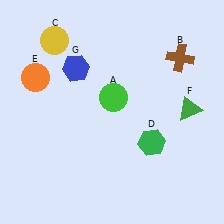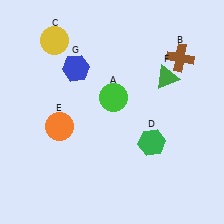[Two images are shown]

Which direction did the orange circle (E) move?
The orange circle (E) moved down.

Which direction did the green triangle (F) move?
The green triangle (F) moved up.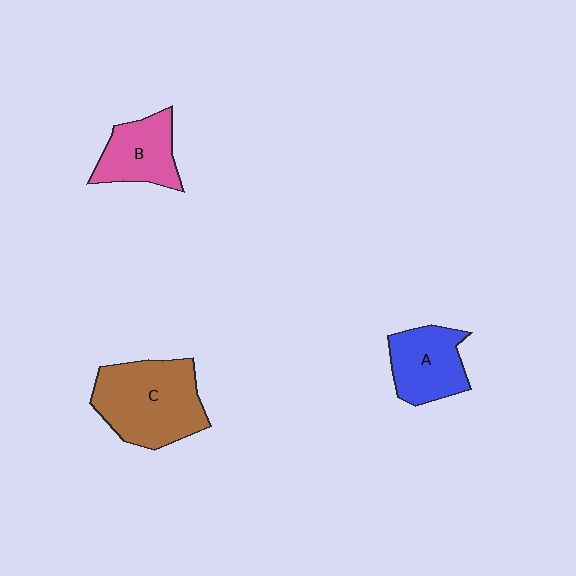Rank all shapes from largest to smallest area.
From largest to smallest: C (brown), A (blue), B (pink).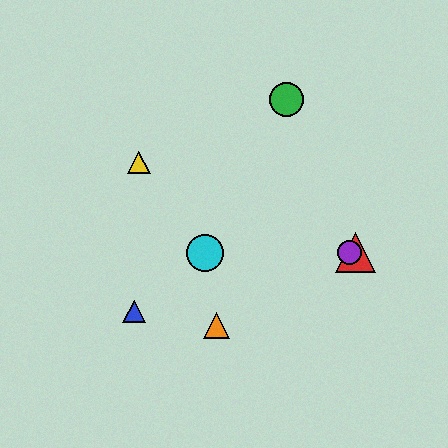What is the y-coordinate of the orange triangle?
The orange triangle is at y≈326.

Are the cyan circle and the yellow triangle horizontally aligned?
No, the cyan circle is at y≈253 and the yellow triangle is at y≈162.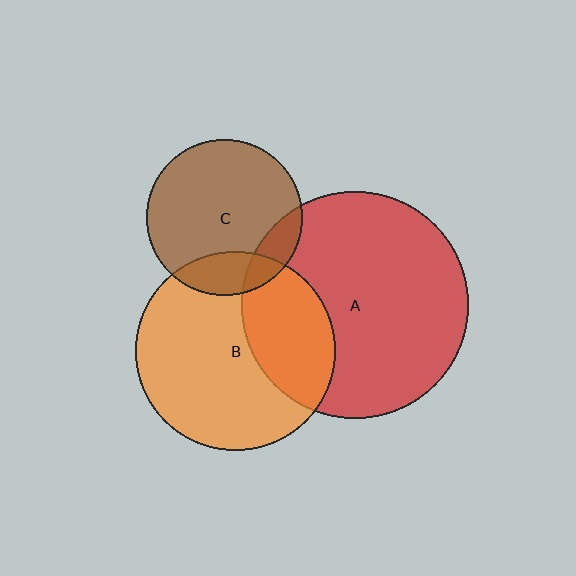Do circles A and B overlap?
Yes.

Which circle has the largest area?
Circle A (red).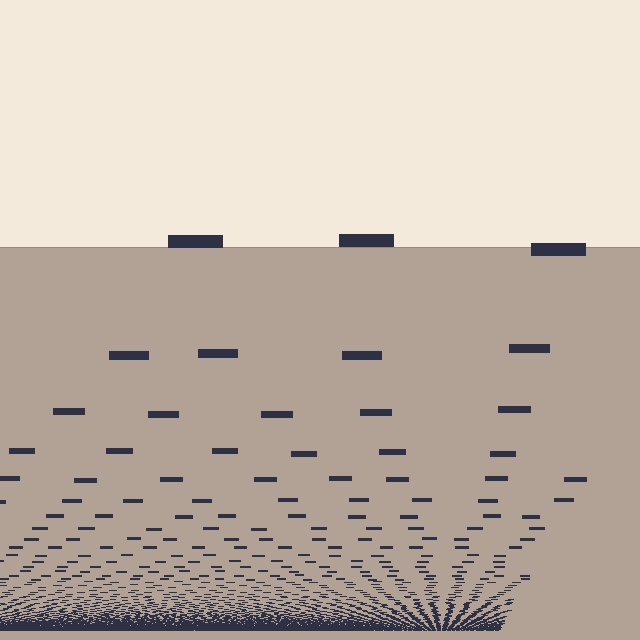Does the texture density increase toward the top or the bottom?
Density increases toward the bottom.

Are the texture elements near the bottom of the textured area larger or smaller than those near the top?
Smaller. The gradient is inverted — elements near the bottom are smaller and denser.